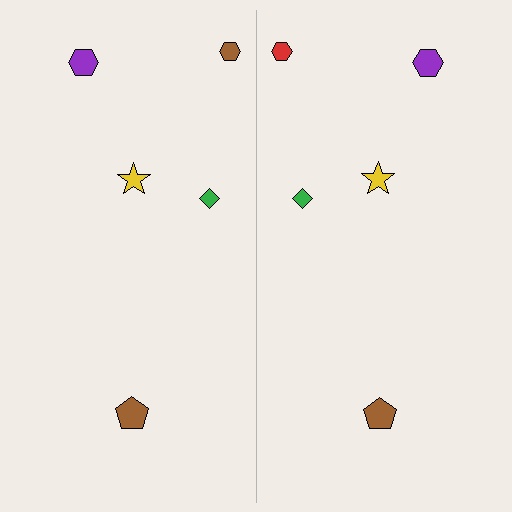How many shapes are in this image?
There are 10 shapes in this image.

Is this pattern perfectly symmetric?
No, the pattern is not perfectly symmetric. The red hexagon on the right side breaks the symmetry — its mirror counterpart is brown.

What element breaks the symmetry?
The red hexagon on the right side breaks the symmetry — its mirror counterpart is brown.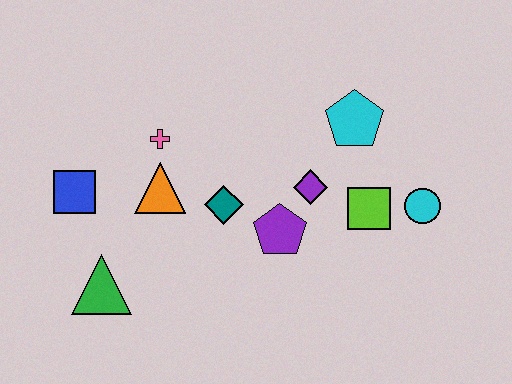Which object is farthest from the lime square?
The blue square is farthest from the lime square.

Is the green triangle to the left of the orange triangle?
Yes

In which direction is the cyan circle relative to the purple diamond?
The cyan circle is to the right of the purple diamond.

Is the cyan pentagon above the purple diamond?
Yes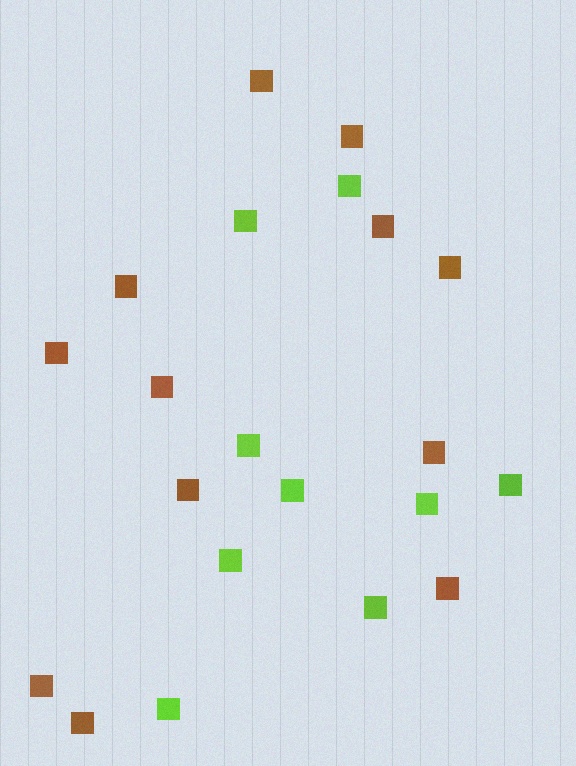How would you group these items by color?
There are 2 groups: one group of lime squares (9) and one group of brown squares (12).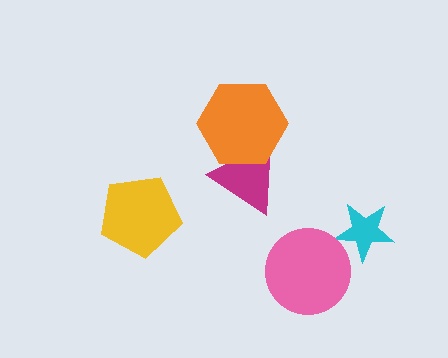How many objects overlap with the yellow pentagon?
0 objects overlap with the yellow pentagon.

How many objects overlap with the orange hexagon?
1 object overlaps with the orange hexagon.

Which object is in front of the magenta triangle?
The orange hexagon is in front of the magenta triangle.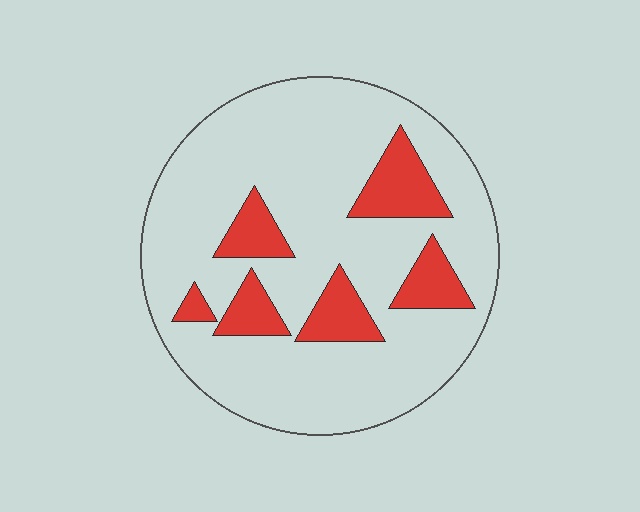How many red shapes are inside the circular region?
6.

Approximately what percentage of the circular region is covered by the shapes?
Approximately 20%.